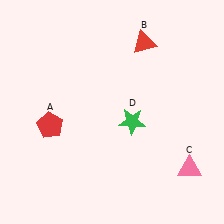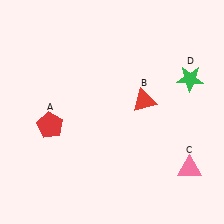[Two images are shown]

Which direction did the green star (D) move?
The green star (D) moved right.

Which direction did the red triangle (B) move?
The red triangle (B) moved down.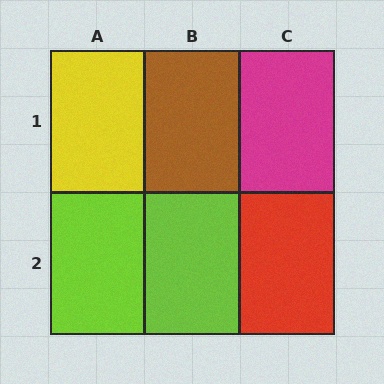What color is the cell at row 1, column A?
Yellow.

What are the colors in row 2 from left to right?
Lime, lime, red.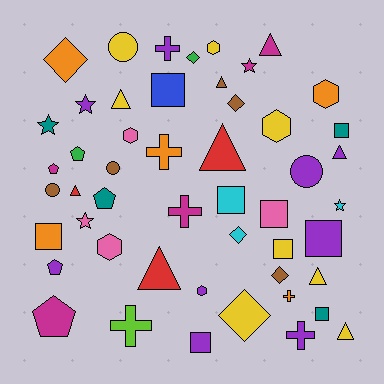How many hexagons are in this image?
There are 6 hexagons.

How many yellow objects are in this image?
There are 8 yellow objects.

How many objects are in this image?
There are 50 objects.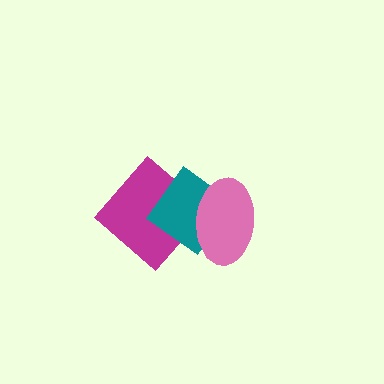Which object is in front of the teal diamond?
The pink ellipse is in front of the teal diamond.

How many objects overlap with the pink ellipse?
2 objects overlap with the pink ellipse.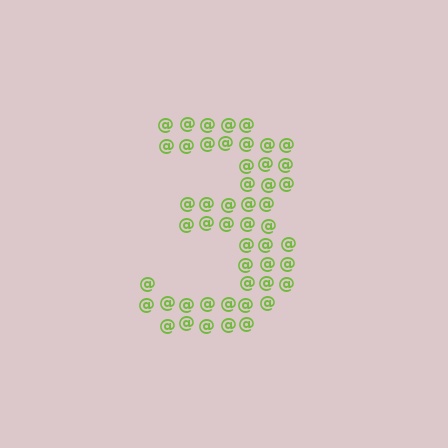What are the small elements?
The small elements are at signs.